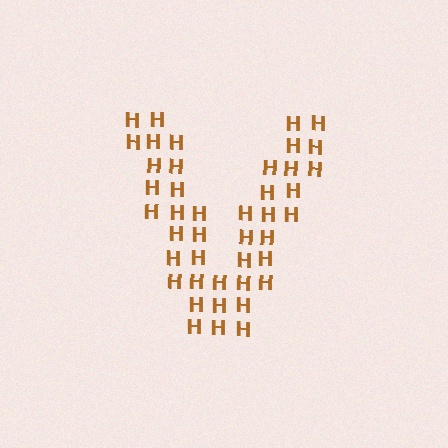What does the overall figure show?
The overall figure shows the letter V.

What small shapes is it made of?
It is made of small letter H's.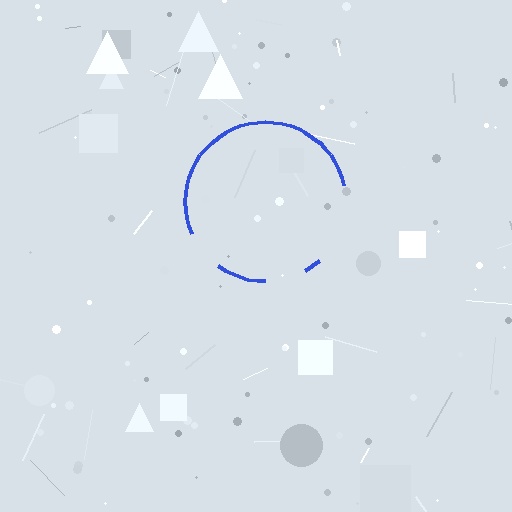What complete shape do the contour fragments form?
The contour fragments form a circle.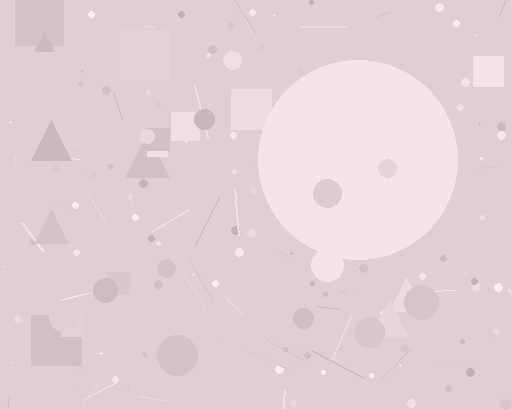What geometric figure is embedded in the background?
A circle is embedded in the background.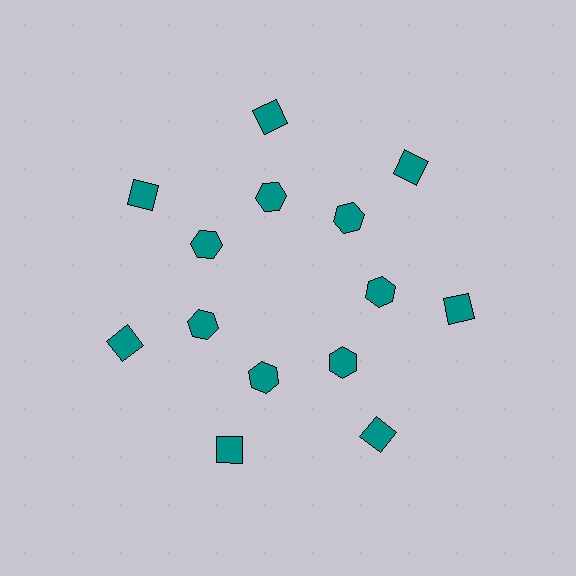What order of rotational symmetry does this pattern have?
This pattern has 7-fold rotational symmetry.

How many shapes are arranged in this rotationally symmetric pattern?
There are 14 shapes, arranged in 7 groups of 2.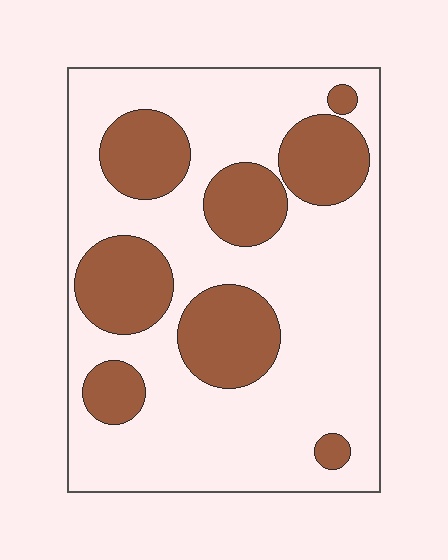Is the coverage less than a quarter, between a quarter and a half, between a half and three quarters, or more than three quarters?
Between a quarter and a half.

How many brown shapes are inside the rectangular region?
8.